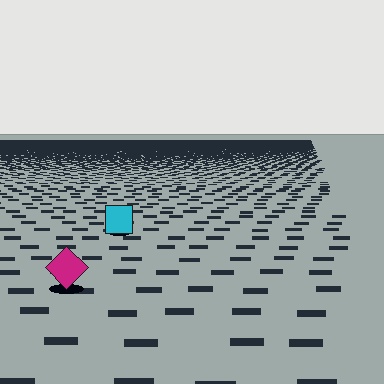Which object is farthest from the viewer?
The cyan square is farthest from the viewer. It appears smaller and the ground texture around it is denser.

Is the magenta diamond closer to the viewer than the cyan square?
Yes. The magenta diamond is closer — you can tell from the texture gradient: the ground texture is coarser near it.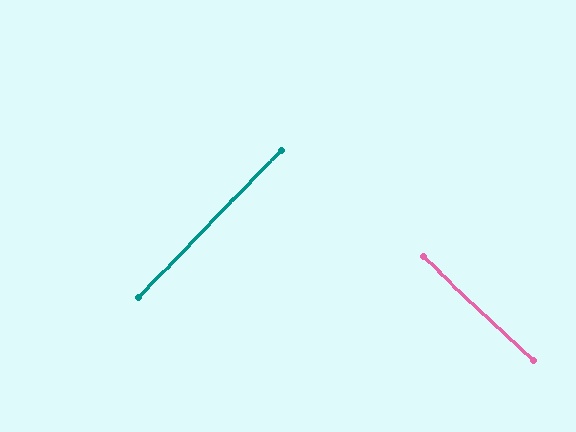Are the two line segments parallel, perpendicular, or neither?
Perpendicular — they meet at approximately 89°.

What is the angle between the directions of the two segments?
Approximately 89 degrees.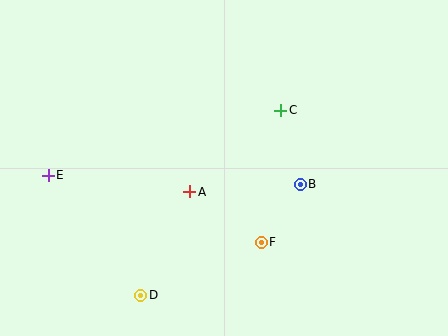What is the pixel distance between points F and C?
The distance between F and C is 133 pixels.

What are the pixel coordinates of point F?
Point F is at (261, 242).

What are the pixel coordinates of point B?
Point B is at (300, 184).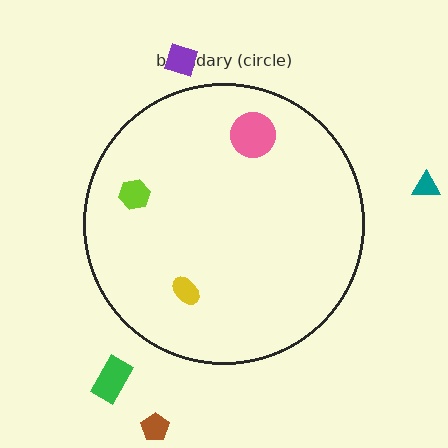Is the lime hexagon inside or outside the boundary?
Inside.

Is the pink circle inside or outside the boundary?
Inside.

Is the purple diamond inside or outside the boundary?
Outside.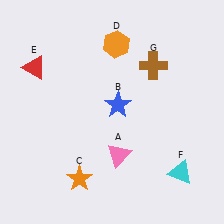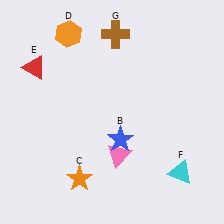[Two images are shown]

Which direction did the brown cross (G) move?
The brown cross (G) moved left.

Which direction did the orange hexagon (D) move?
The orange hexagon (D) moved left.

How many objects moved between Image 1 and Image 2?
3 objects moved between the two images.